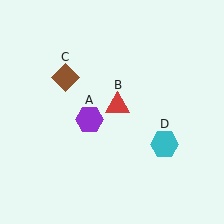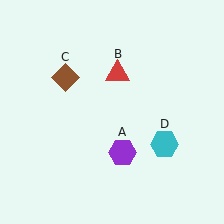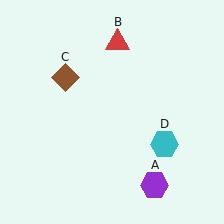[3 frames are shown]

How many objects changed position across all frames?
2 objects changed position: purple hexagon (object A), red triangle (object B).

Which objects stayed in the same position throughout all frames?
Brown diamond (object C) and cyan hexagon (object D) remained stationary.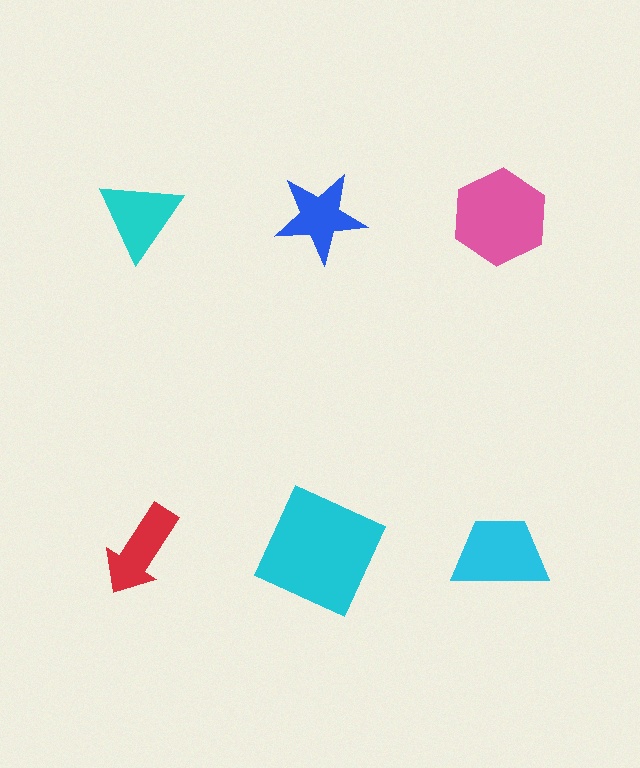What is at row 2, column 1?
A red arrow.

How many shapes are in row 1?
3 shapes.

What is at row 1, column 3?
A pink hexagon.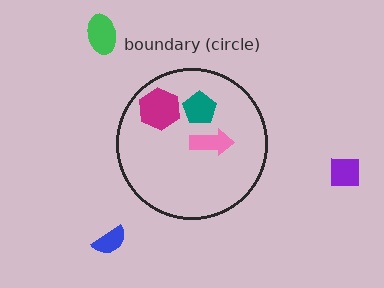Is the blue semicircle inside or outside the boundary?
Outside.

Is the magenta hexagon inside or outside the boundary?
Inside.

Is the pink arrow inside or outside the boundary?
Inside.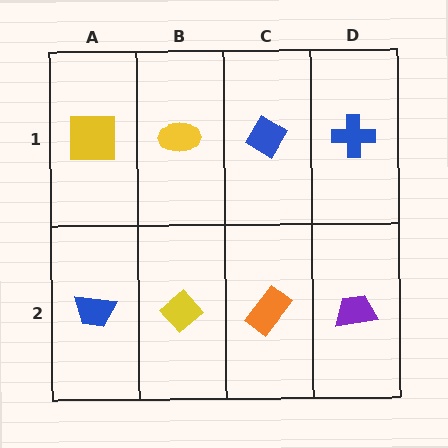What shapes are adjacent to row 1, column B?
A yellow diamond (row 2, column B), a yellow square (row 1, column A), a blue diamond (row 1, column C).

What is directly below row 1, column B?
A yellow diamond.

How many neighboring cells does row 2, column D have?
2.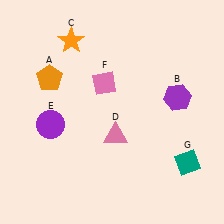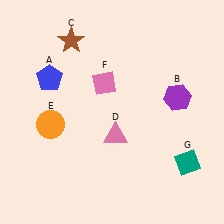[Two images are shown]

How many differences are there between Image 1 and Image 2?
There are 3 differences between the two images.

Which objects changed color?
A changed from orange to blue. C changed from orange to brown. E changed from purple to orange.